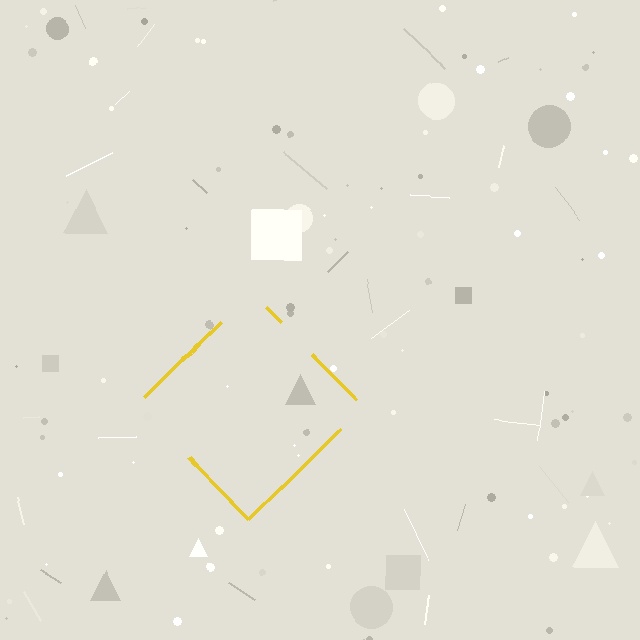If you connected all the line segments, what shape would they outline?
They would outline a diamond.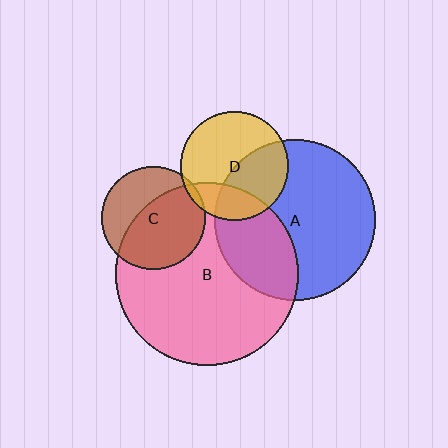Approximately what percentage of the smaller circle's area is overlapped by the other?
Approximately 40%.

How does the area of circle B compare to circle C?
Approximately 3.1 times.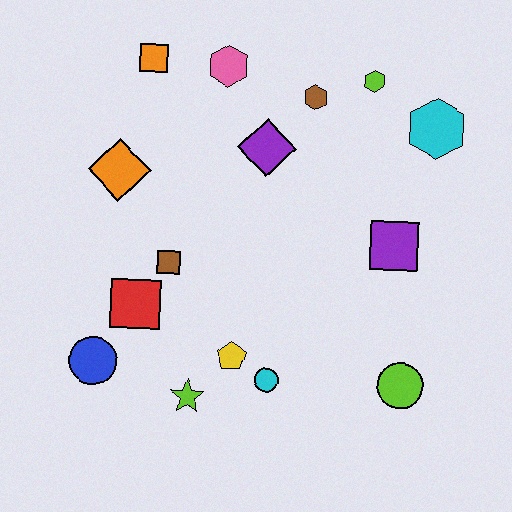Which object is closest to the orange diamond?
The brown square is closest to the orange diamond.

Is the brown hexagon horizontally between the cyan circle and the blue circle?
No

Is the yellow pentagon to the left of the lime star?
No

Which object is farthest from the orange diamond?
The lime circle is farthest from the orange diamond.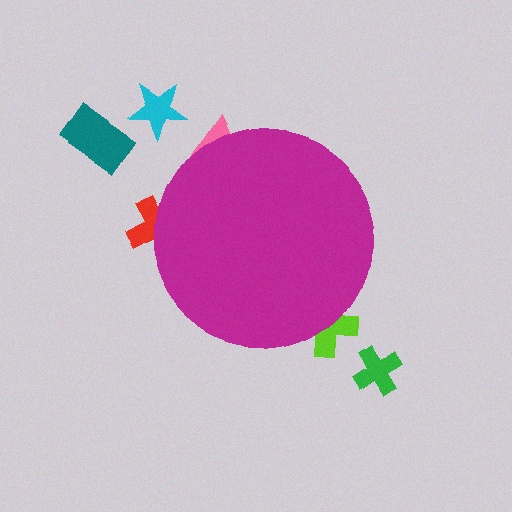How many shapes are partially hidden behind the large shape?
3 shapes are partially hidden.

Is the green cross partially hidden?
No, the green cross is fully visible.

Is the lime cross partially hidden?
Yes, the lime cross is partially hidden behind the magenta circle.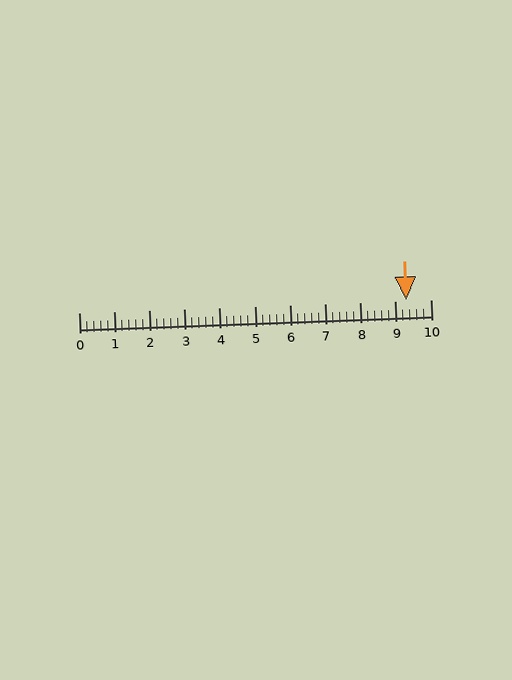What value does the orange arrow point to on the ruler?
The orange arrow points to approximately 9.3.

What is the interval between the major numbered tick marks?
The major tick marks are spaced 1 units apart.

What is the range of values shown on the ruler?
The ruler shows values from 0 to 10.